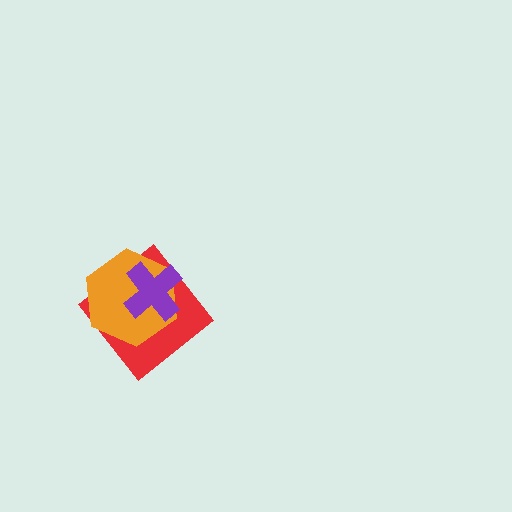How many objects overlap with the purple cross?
2 objects overlap with the purple cross.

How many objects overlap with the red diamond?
2 objects overlap with the red diamond.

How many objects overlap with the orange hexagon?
2 objects overlap with the orange hexagon.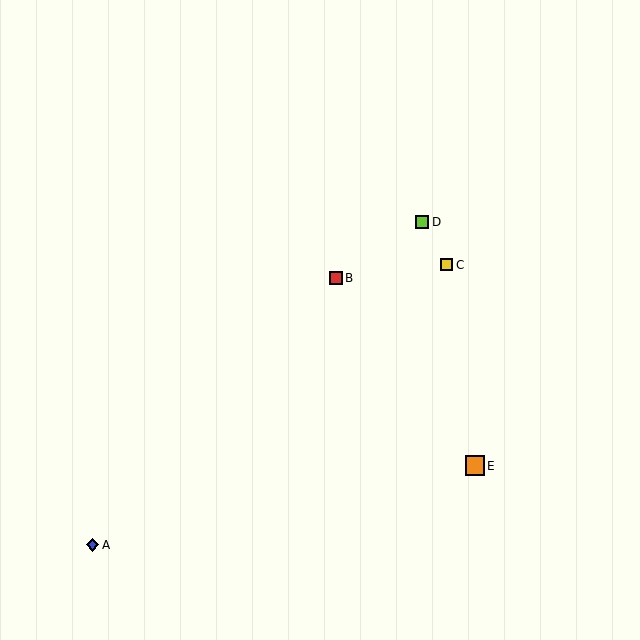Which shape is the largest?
The orange square (labeled E) is the largest.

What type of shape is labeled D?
Shape D is a lime square.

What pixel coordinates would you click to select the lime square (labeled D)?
Click at (422, 222) to select the lime square D.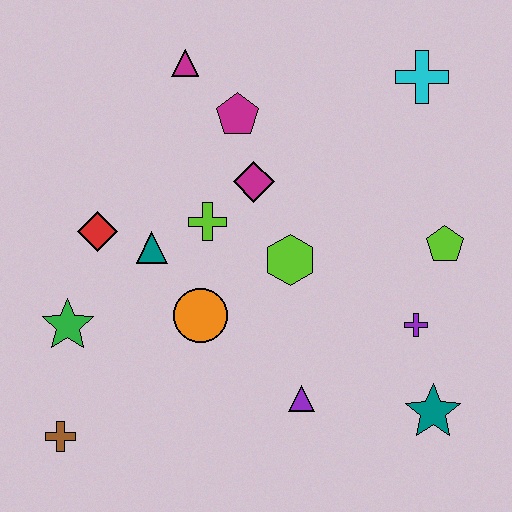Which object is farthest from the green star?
The cyan cross is farthest from the green star.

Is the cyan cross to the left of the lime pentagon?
Yes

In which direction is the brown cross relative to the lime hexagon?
The brown cross is to the left of the lime hexagon.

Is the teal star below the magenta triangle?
Yes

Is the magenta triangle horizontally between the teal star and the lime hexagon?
No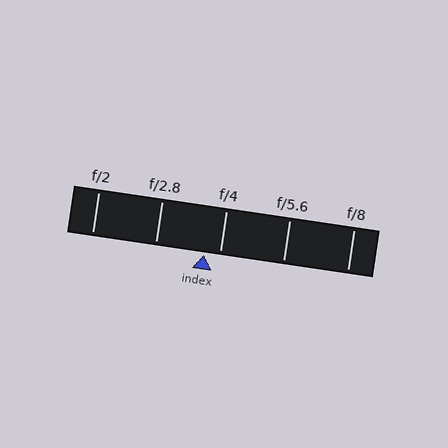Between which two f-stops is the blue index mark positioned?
The index mark is between f/2.8 and f/4.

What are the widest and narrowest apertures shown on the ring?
The widest aperture shown is f/2 and the narrowest is f/8.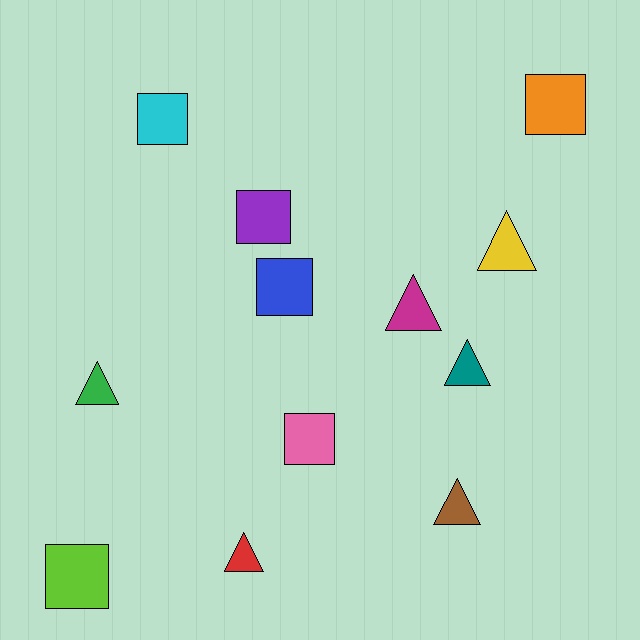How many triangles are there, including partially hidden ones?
There are 6 triangles.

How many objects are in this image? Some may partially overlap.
There are 12 objects.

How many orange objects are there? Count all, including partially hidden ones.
There is 1 orange object.